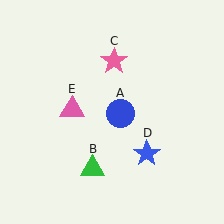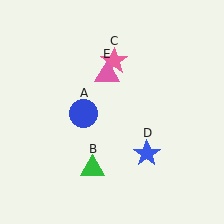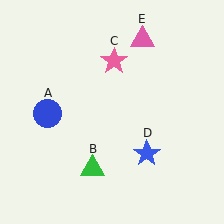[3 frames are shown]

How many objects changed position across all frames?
2 objects changed position: blue circle (object A), pink triangle (object E).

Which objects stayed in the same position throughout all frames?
Green triangle (object B) and pink star (object C) and blue star (object D) remained stationary.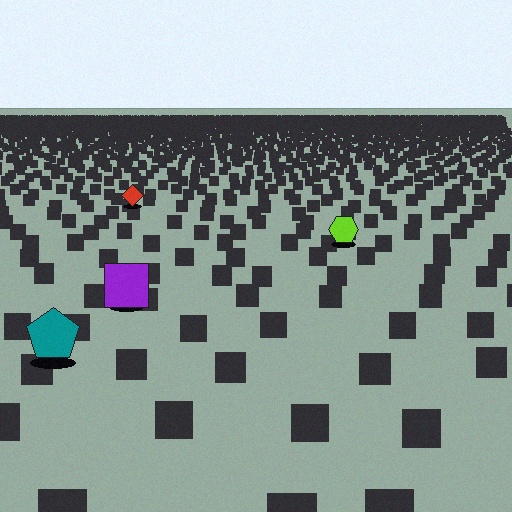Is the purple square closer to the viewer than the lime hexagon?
Yes. The purple square is closer — you can tell from the texture gradient: the ground texture is coarser near it.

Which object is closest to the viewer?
The teal pentagon is closest. The texture marks near it are larger and more spread out.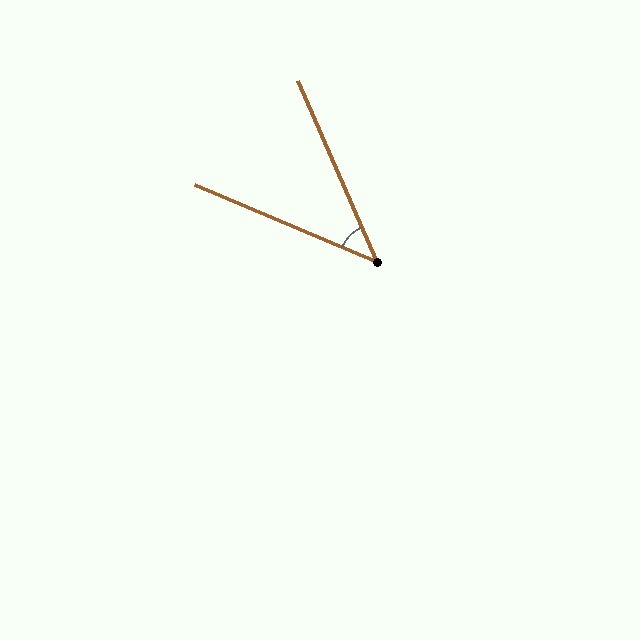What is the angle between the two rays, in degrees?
Approximately 43 degrees.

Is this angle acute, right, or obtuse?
It is acute.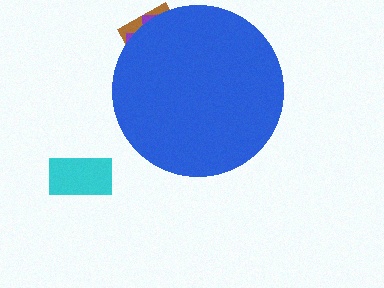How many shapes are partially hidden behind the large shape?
4 shapes are partially hidden.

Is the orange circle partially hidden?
Yes, the orange circle is partially hidden behind the blue circle.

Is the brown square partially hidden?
Yes, the brown square is partially hidden behind the blue circle.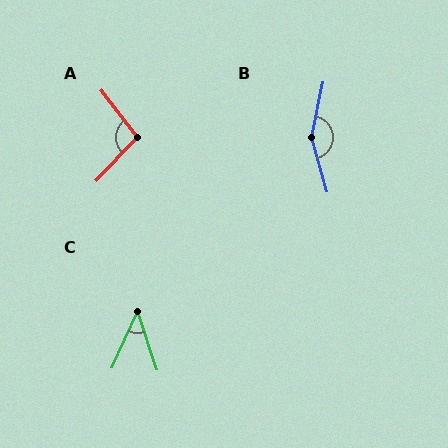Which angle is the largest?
B, at approximately 152 degrees.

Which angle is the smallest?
C, at approximately 43 degrees.